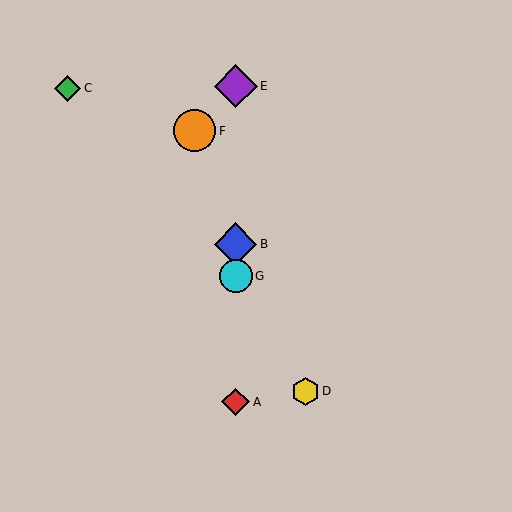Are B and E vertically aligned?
Yes, both are at x≈236.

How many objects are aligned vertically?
4 objects (A, B, E, G) are aligned vertically.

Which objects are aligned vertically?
Objects A, B, E, G are aligned vertically.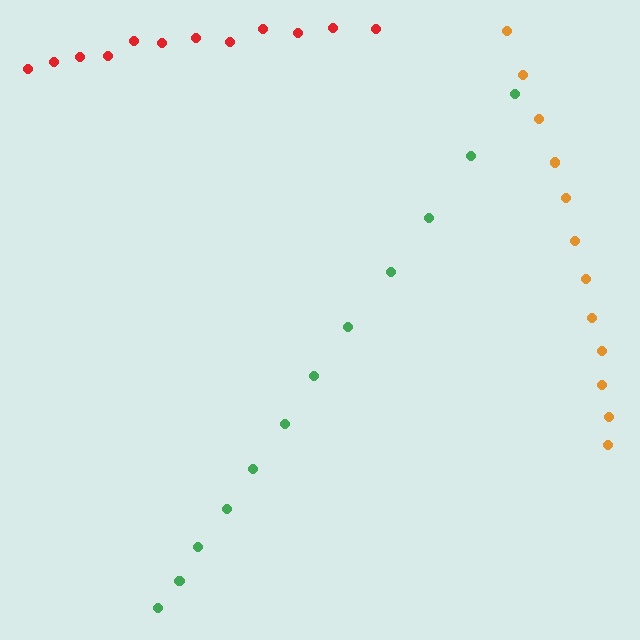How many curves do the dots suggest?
There are 3 distinct paths.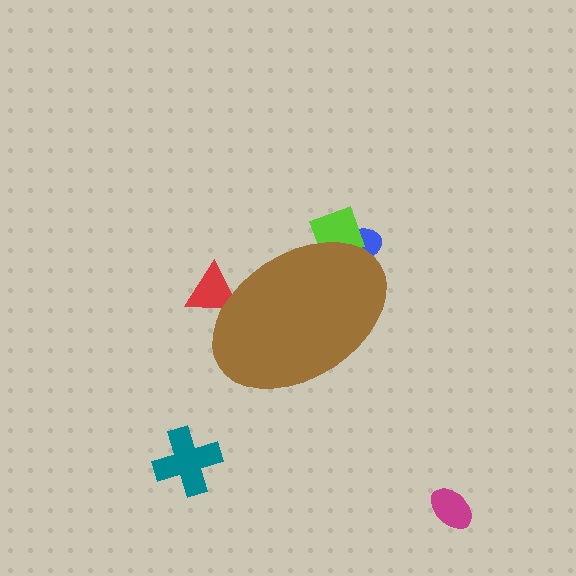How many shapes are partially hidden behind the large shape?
3 shapes are partially hidden.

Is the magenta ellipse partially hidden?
No, the magenta ellipse is fully visible.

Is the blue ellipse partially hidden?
Yes, the blue ellipse is partially hidden behind the brown ellipse.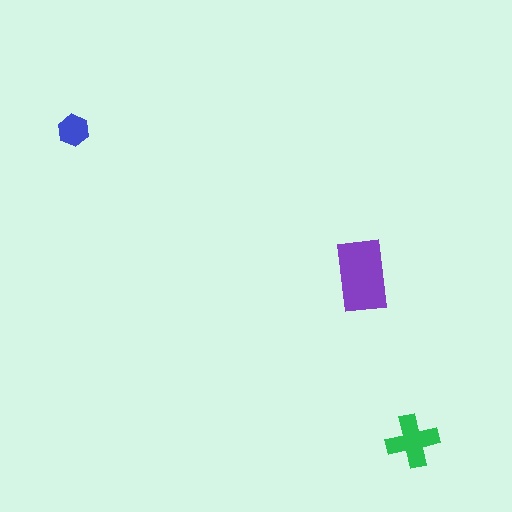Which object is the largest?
The purple rectangle.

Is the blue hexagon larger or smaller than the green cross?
Smaller.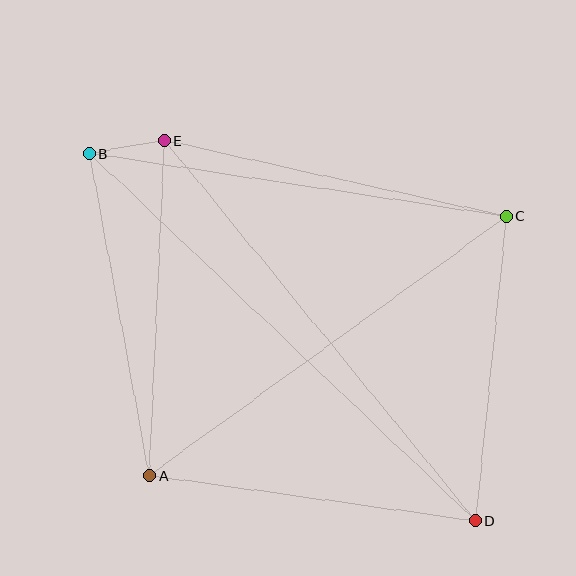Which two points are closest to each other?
Points B and E are closest to each other.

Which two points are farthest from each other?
Points B and D are farthest from each other.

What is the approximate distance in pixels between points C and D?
The distance between C and D is approximately 307 pixels.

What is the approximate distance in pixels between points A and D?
The distance between A and D is approximately 330 pixels.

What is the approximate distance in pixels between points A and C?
The distance between A and C is approximately 441 pixels.